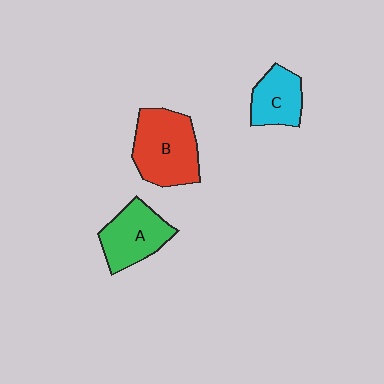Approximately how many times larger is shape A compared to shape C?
Approximately 1.3 times.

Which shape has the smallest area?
Shape C (cyan).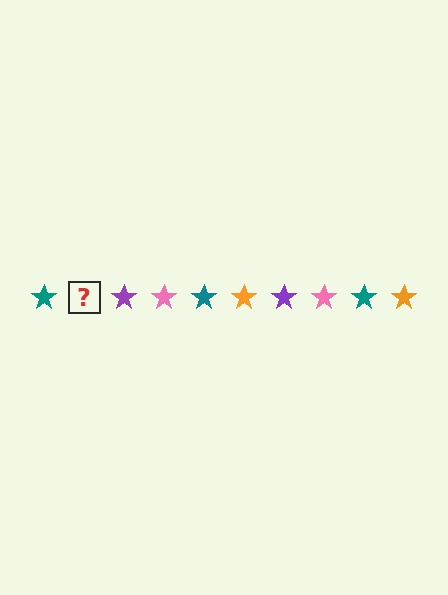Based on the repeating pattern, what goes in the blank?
The blank should be an orange star.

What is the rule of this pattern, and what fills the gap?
The rule is that the pattern cycles through teal, orange, purple, pink stars. The gap should be filled with an orange star.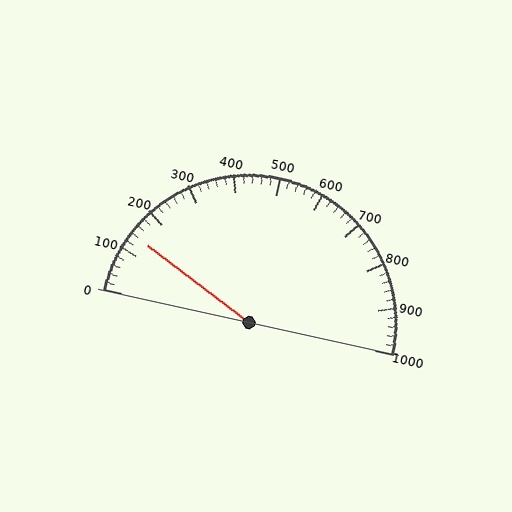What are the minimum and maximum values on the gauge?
The gauge ranges from 0 to 1000.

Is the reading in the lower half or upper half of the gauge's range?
The reading is in the lower half of the range (0 to 1000).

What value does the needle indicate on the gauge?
The needle indicates approximately 140.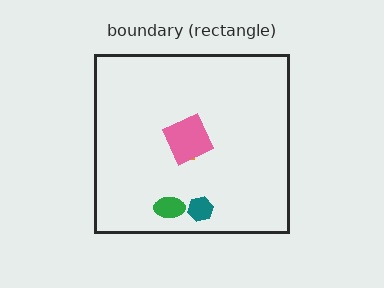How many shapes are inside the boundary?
4 inside, 0 outside.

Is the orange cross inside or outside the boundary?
Inside.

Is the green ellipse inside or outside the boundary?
Inside.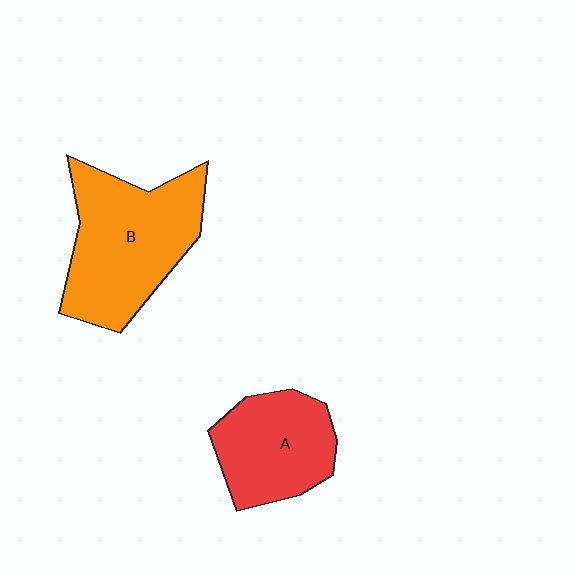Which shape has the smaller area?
Shape A (red).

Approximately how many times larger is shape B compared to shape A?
Approximately 1.4 times.